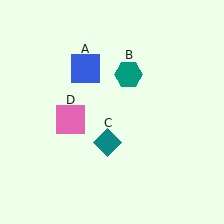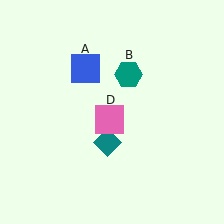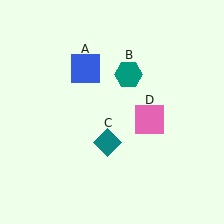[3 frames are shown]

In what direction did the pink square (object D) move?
The pink square (object D) moved right.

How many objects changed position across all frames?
1 object changed position: pink square (object D).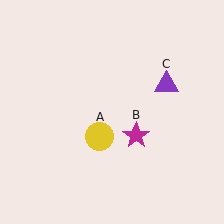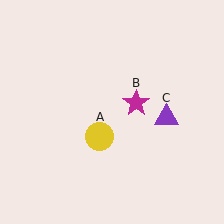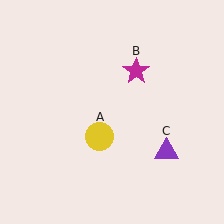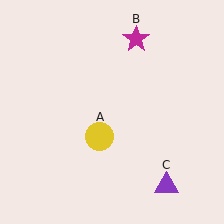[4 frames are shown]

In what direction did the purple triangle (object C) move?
The purple triangle (object C) moved down.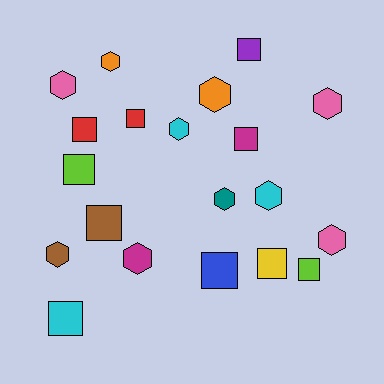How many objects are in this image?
There are 20 objects.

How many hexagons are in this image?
There are 10 hexagons.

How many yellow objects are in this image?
There is 1 yellow object.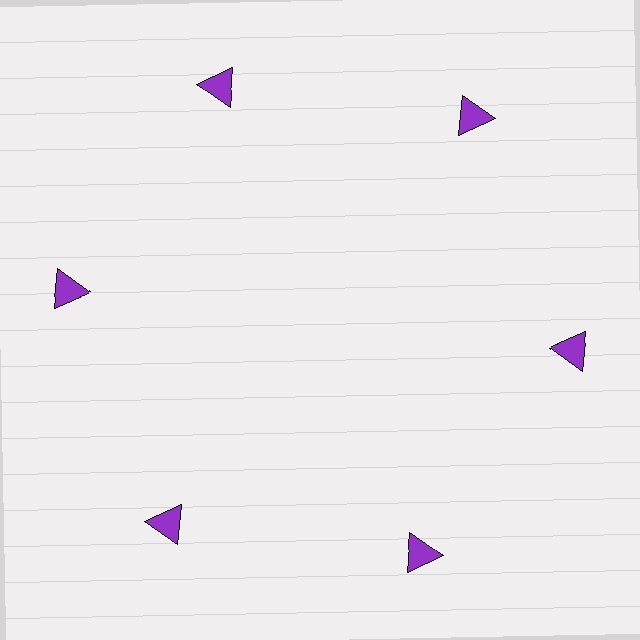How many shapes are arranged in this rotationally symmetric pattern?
There are 6 shapes, arranged in 6 groups of 1.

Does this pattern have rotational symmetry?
Yes, this pattern has 6-fold rotational symmetry. It looks the same after rotating 60 degrees around the center.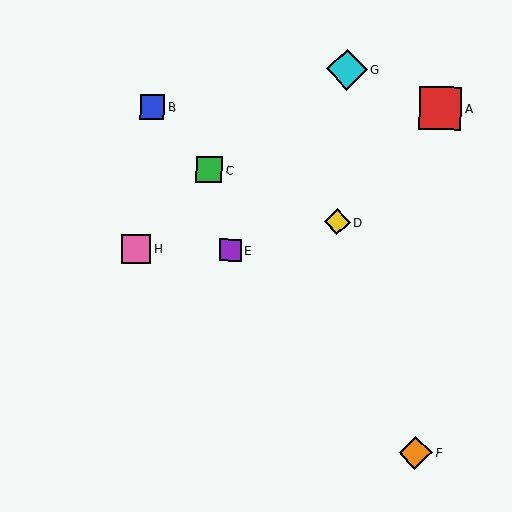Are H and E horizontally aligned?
Yes, both are at y≈249.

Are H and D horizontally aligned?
No, H is at y≈249 and D is at y≈222.